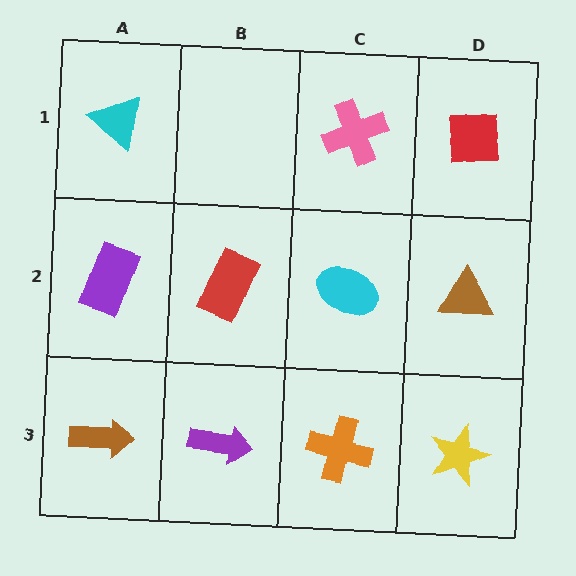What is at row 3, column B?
A purple arrow.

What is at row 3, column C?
An orange cross.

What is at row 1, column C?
A pink cross.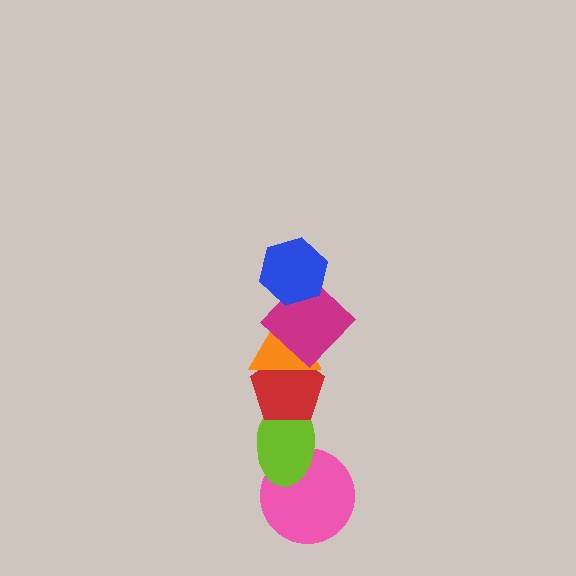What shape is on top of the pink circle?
The lime ellipse is on top of the pink circle.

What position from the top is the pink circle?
The pink circle is 6th from the top.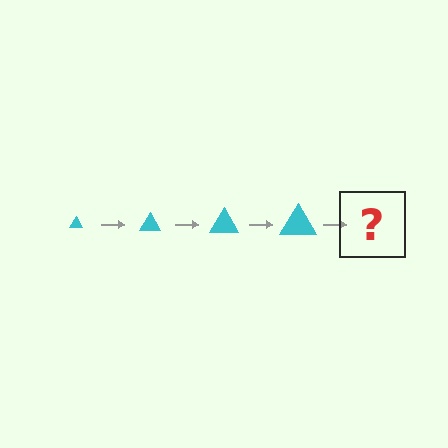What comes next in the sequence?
The next element should be a cyan triangle, larger than the previous one.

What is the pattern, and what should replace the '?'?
The pattern is that the triangle gets progressively larger each step. The '?' should be a cyan triangle, larger than the previous one.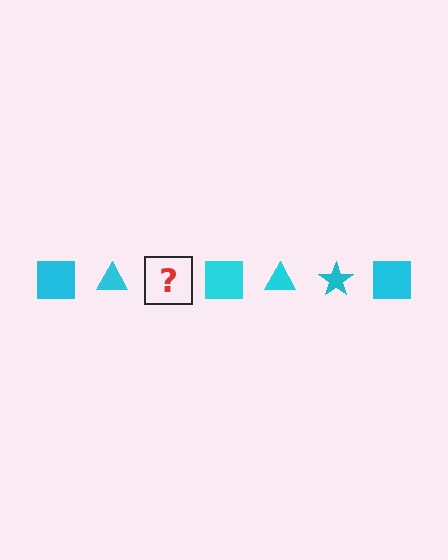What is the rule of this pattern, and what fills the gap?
The rule is that the pattern cycles through square, triangle, star shapes in cyan. The gap should be filled with a cyan star.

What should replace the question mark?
The question mark should be replaced with a cyan star.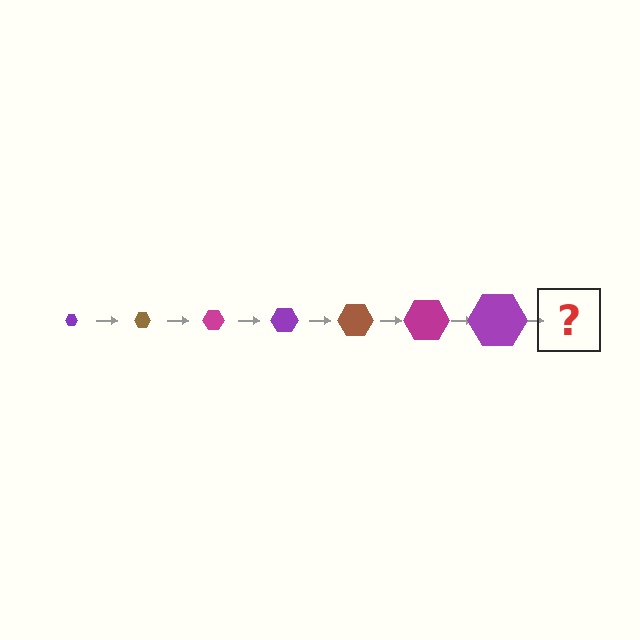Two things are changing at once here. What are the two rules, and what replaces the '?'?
The two rules are that the hexagon grows larger each step and the color cycles through purple, brown, and magenta. The '?' should be a brown hexagon, larger than the previous one.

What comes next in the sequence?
The next element should be a brown hexagon, larger than the previous one.